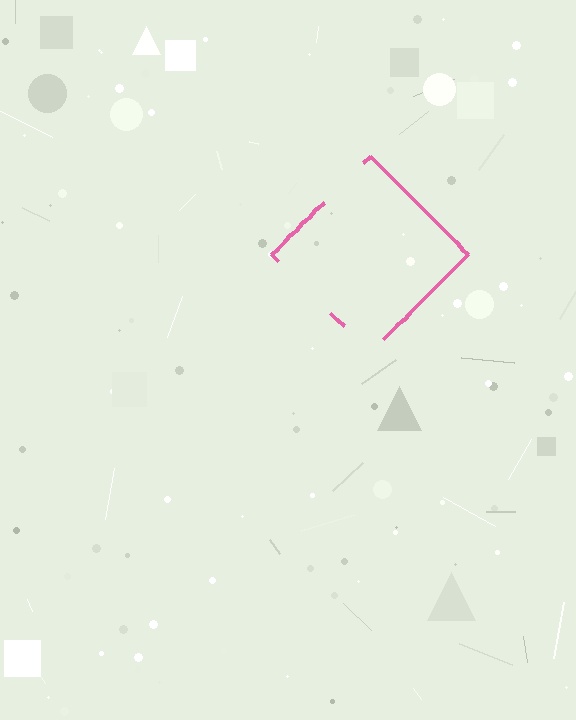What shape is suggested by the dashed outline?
The dashed outline suggests a diamond.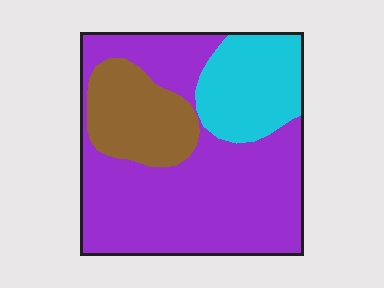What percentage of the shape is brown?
Brown takes up between a sixth and a third of the shape.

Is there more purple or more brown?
Purple.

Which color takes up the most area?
Purple, at roughly 60%.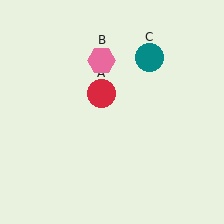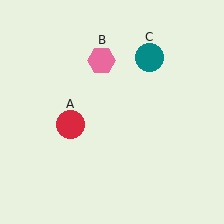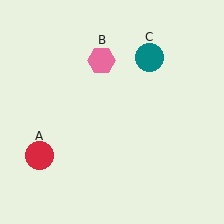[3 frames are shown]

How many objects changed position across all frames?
1 object changed position: red circle (object A).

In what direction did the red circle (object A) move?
The red circle (object A) moved down and to the left.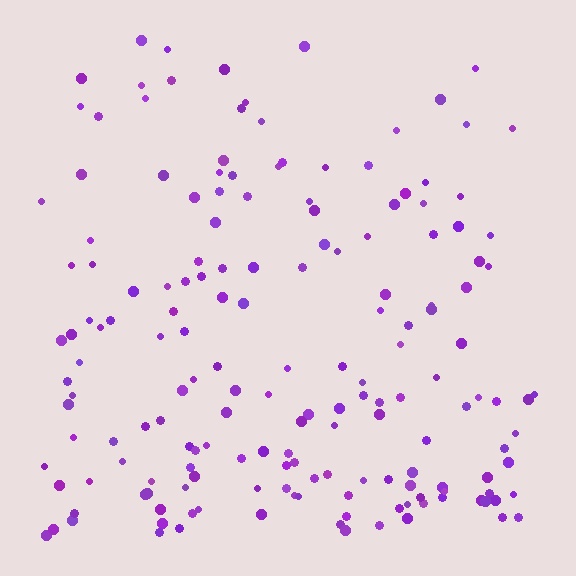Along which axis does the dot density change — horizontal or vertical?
Vertical.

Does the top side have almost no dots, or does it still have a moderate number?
Still a moderate number, just noticeably fewer than the bottom.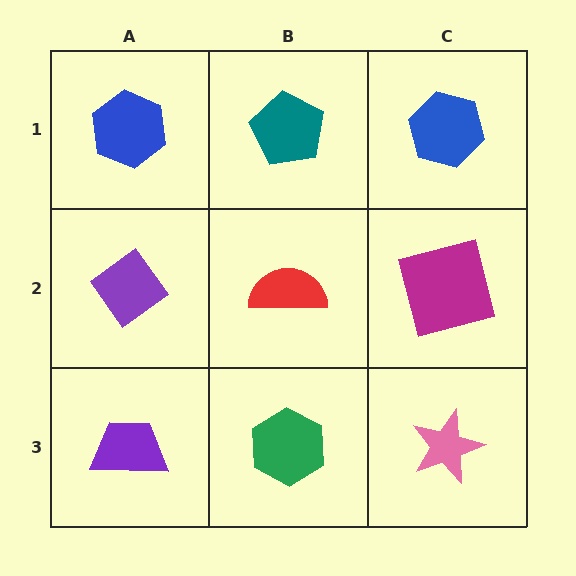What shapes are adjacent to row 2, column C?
A blue hexagon (row 1, column C), a pink star (row 3, column C), a red semicircle (row 2, column B).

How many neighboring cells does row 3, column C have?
2.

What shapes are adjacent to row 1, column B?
A red semicircle (row 2, column B), a blue hexagon (row 1, column A), a blue hexagon (row 1, column C).